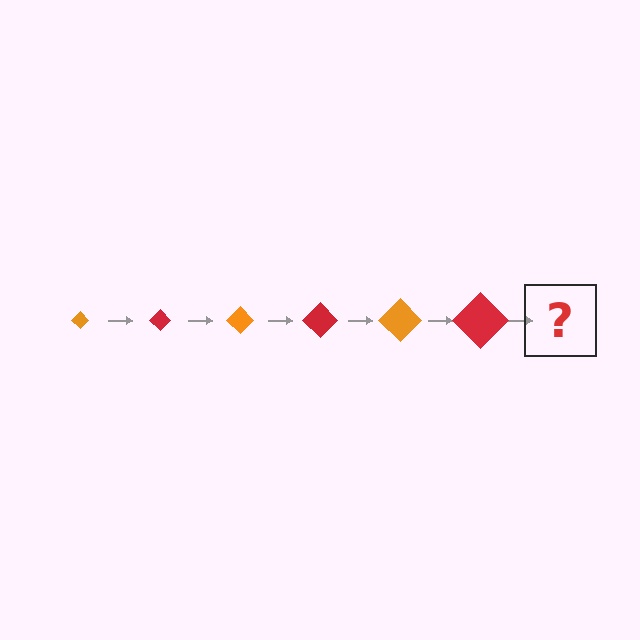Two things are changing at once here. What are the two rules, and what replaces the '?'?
The two rules are that the diamond grows larger each step and the color cycles through orange and red. The '?' should be an orange diamond, larger than the previous one.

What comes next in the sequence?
The next element should be an orange diamond, larger than the previous one.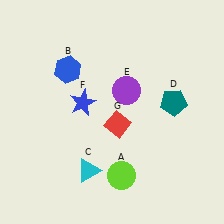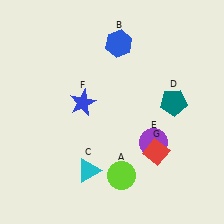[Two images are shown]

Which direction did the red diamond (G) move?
The red diamond (G) moved right.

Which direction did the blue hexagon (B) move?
The blue hexagon (B) moved right.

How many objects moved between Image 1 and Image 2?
3 objects moved between the two images.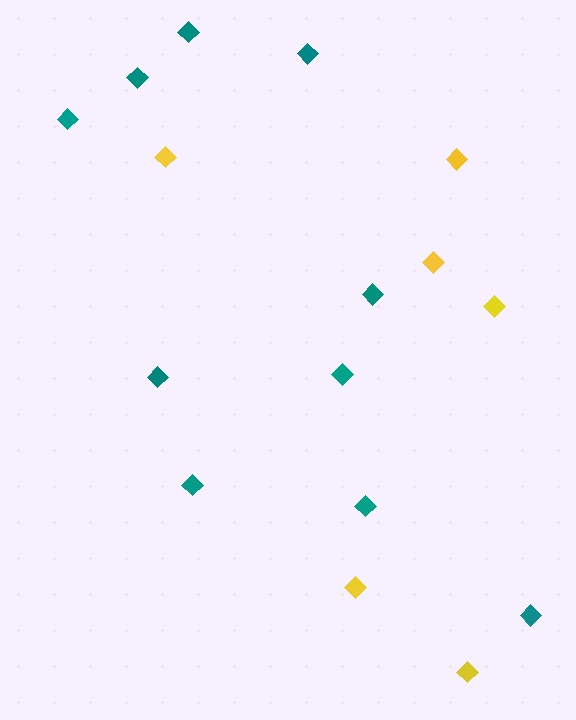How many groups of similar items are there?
There are 2 groups: one group of teal diamonds (10) and one group of yellow diamonds (6).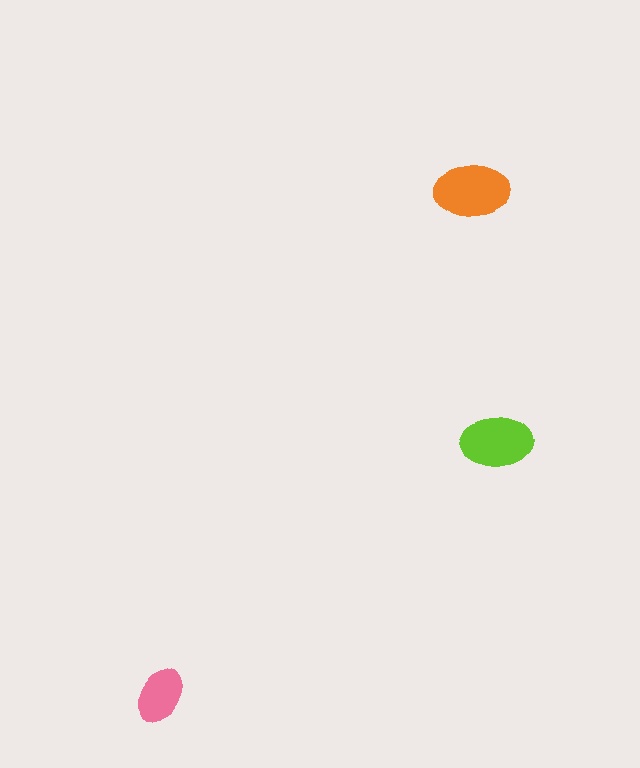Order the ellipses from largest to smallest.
the orange one, the lime one, the pink one.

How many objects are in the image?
There are 3 objects in the image.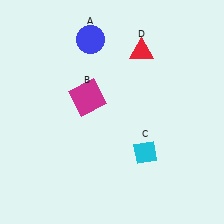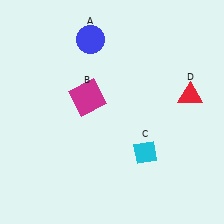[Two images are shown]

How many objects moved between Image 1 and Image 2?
1 object moved between the two images.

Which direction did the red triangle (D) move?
The red triangle (D) moved right.